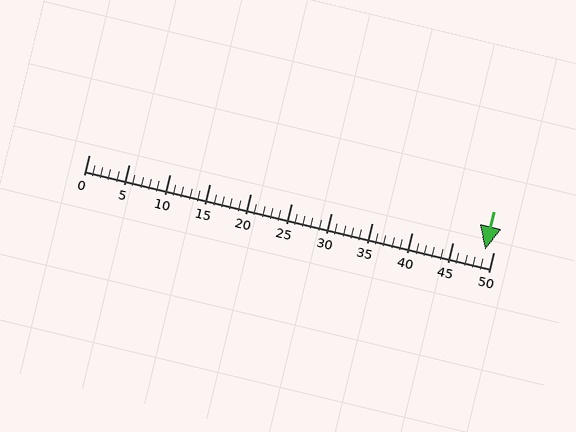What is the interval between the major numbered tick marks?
The major tick marks are spaced 5 units apart.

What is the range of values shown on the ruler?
The ruler shows values from 0 to 50.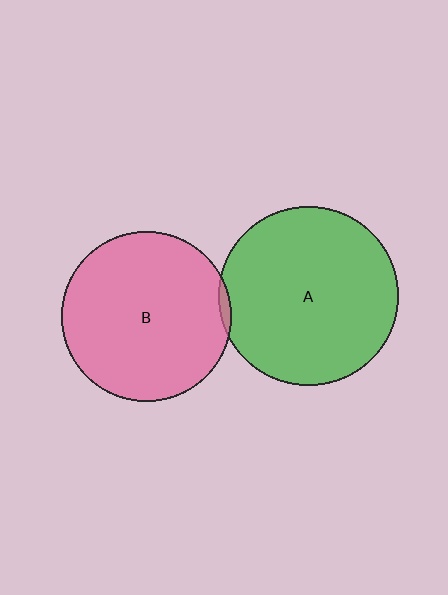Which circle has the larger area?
Circle A (green).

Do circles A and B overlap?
Yes.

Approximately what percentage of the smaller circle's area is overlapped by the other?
Approximately 5%.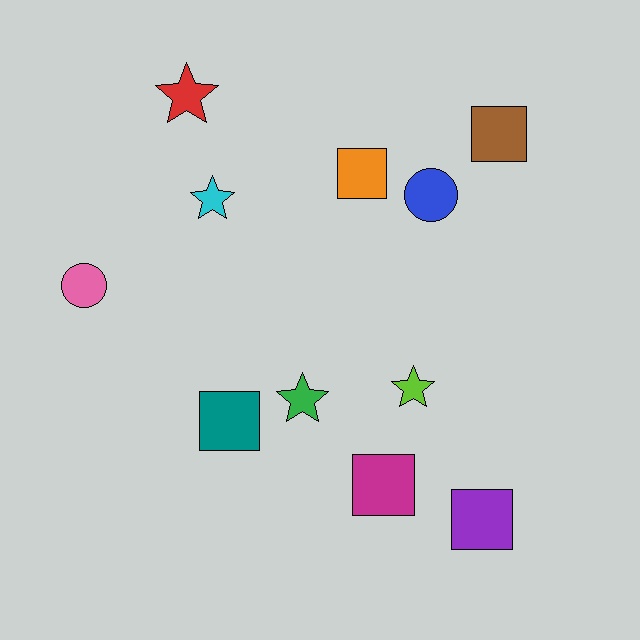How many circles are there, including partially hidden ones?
There are 2 circles.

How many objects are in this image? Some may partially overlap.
There are 11 objects.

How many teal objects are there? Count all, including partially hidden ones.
There is 1 teal object.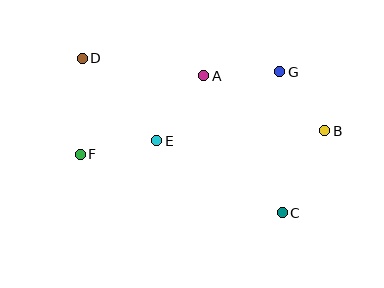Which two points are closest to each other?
Points B and G are closest to each other.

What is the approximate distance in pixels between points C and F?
The distance between C and F is approximately 210 pixels.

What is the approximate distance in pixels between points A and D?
The distance between A and D is approximately 122 pixels.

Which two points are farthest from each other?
Points C and D are farthest from each other.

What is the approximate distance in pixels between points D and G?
The distance between D and G is approximately 198 pixels.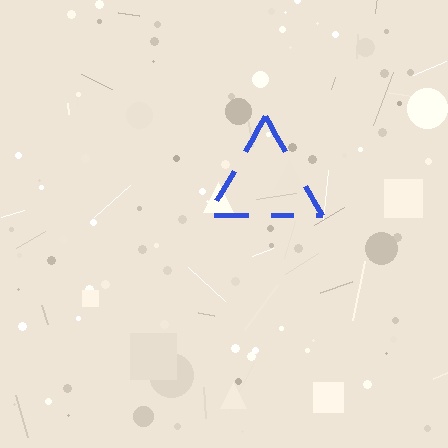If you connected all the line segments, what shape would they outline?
They would outline a triangle.